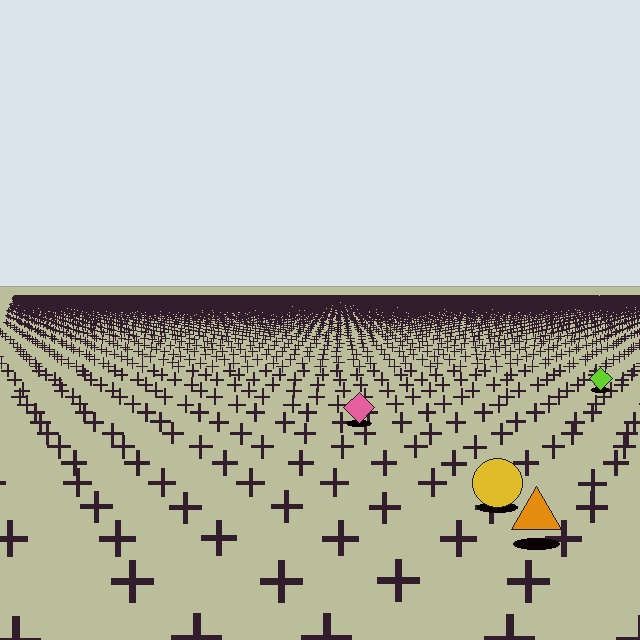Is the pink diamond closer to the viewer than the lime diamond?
Yes. The pink diamond is closer — you can tell from the texture gradient: the ground texture is coarser near it.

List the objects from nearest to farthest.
From nearest to farthest: the orange triangle, the yellow circle, the pink diamond, the lime diamond.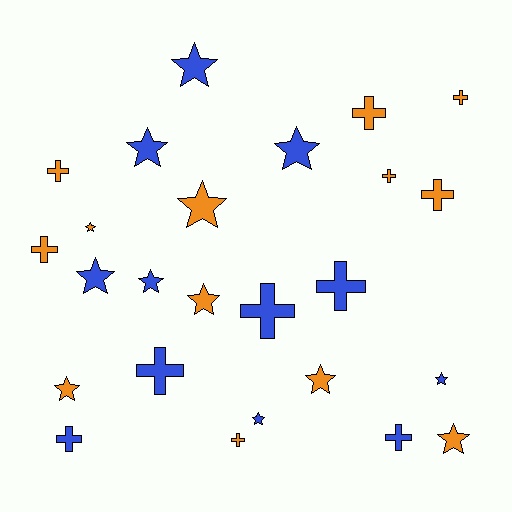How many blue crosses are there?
There are 5 blue crosses.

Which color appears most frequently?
Orange, with 13 objects.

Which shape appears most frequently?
Star, with 13 objects.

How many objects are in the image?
There are 25 objects.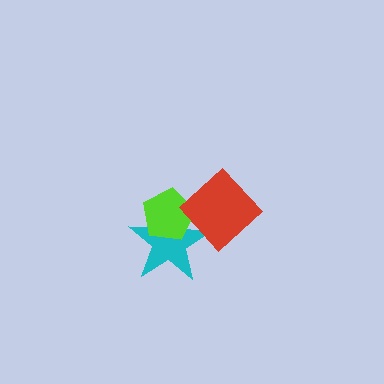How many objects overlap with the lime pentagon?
1 object overlaps with the lime pentagon.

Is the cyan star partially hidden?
Yes, it is partially covered by another shape.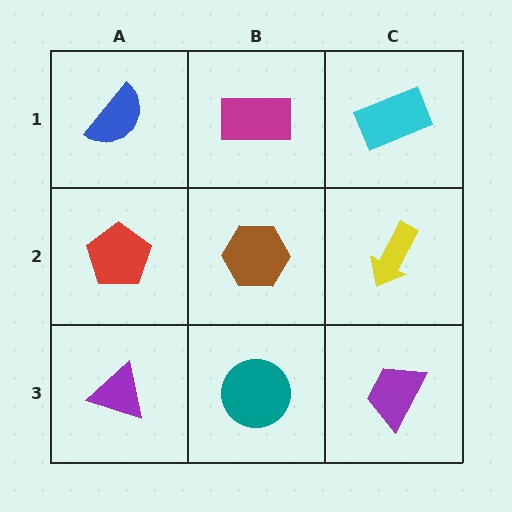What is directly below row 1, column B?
A brown hexagon.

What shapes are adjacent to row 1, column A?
A red pentagon (row 2, column A), a magenta rectangle (row 1, column B).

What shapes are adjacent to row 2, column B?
A magenta rectangle (row 1, column B), a teal circle (row 3, column B), a red pentagon (row 2, column A), a yellow arrow (row 2, column C).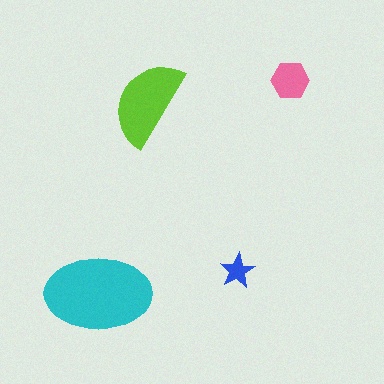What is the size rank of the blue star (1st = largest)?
4th.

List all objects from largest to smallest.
The cyan ellipse, the lime semicircle, the pink hexagon, the blue star.